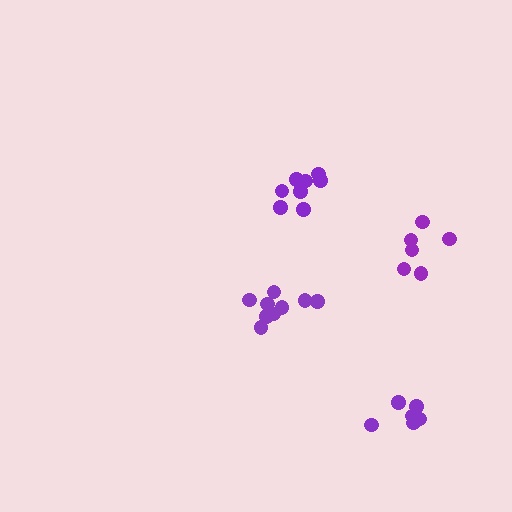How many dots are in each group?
Group 1: 9 dots, Group 2: 6 dots, Group 3: 6 dots, Group 4: 8 dots (29 total).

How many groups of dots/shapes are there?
There are 4 groups.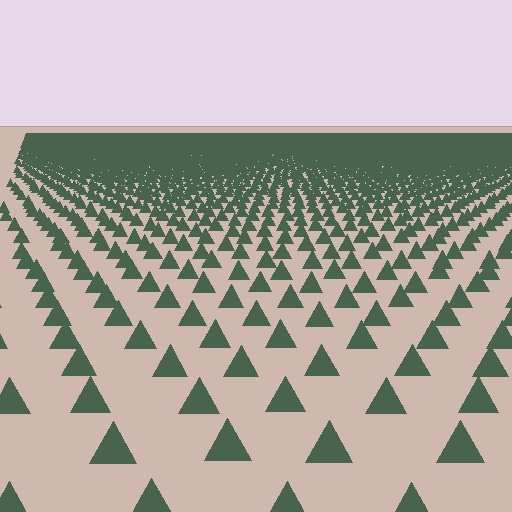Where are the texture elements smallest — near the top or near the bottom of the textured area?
Near the top.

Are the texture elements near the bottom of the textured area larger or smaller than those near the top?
Larger. Near the bottom, elements are closer to the viewer and appear at a bigger on-screen size.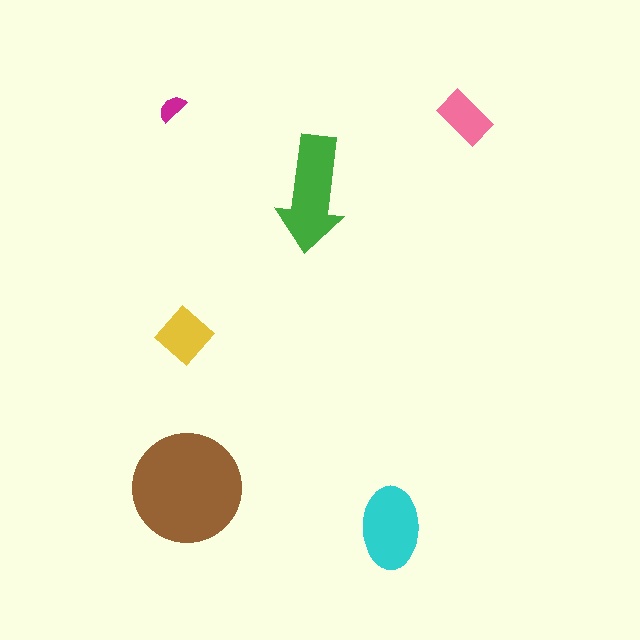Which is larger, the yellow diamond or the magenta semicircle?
The yellow diamond.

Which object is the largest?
The brown circle.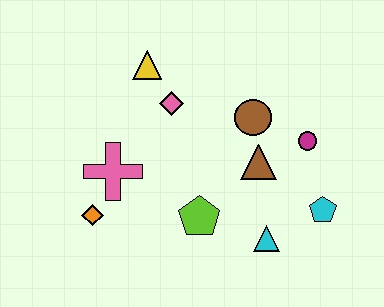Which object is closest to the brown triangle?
The brown circle is closest to the brown triangle.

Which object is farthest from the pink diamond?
The cyan pentagon is farthest from the pink diamond.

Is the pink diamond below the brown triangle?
No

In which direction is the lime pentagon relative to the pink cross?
The lime pentagon is to the right of the pink cross.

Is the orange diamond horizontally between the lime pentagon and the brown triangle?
No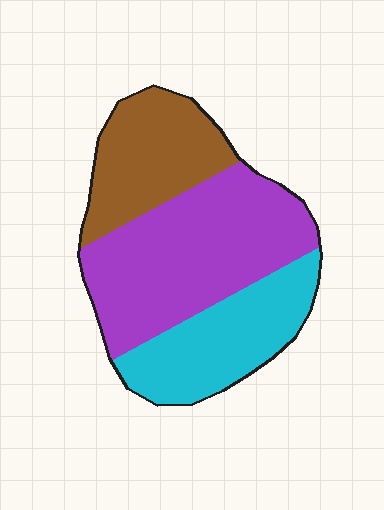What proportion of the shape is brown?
Brown covers about 25% of the shape.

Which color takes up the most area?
Purple, at roughly 45%.